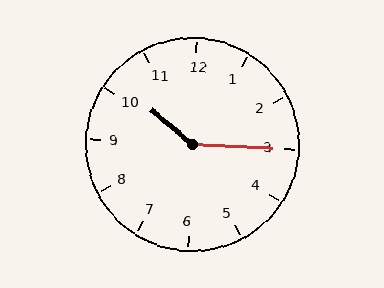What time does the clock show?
10:15.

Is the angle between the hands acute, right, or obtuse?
It is obtuse.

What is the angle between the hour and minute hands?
Approximately 142 degrees.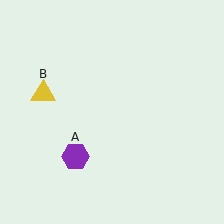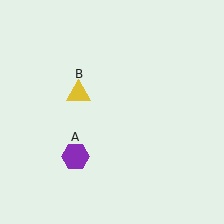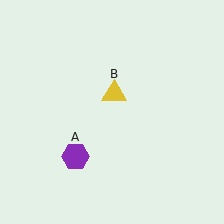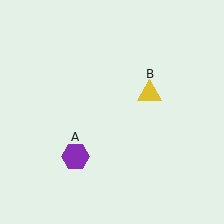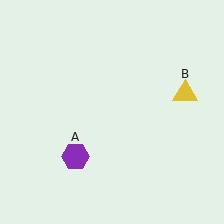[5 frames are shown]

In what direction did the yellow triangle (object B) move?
The yellow triangle (object B) moved right.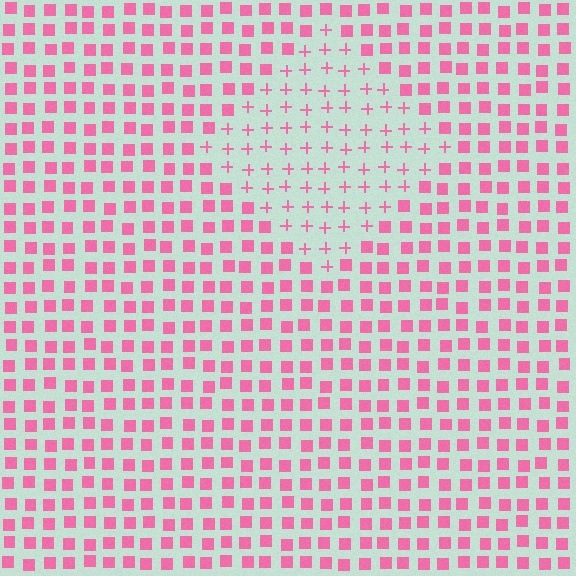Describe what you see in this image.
The image is filled with small pink elements arranged in a uniform grid. A diamond-shaped region contains plus signs, while the surrounding area contains squares. The boundary is defined purely by the change in element shape.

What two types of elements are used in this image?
The image uses plus signs inside the diamond region and squares outside it.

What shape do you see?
I see a diamond.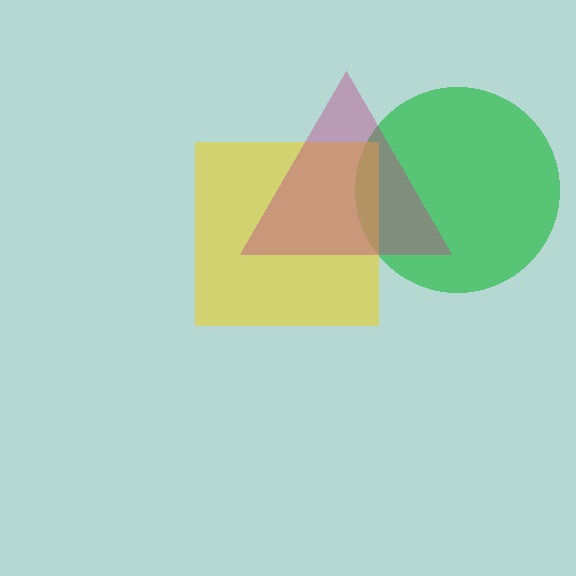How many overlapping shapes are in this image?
There are 3 overlapping shapes in the image.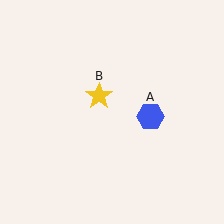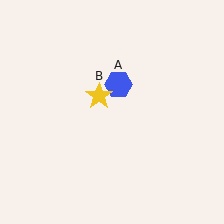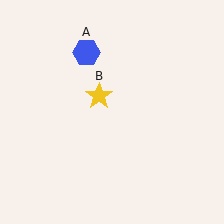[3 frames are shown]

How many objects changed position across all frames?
1 object changed position: blue hexagon (object A).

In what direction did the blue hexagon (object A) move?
The blue hexagon (object A) moved up and to the left.